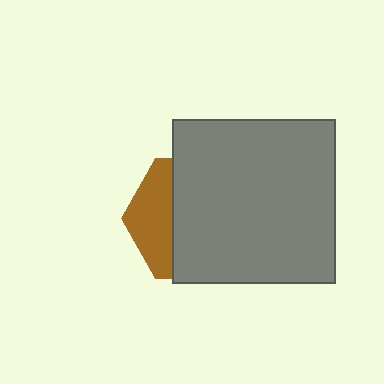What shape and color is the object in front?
The object in front is a gray square.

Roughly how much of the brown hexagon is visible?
A small part of it is visible (roughly 32%).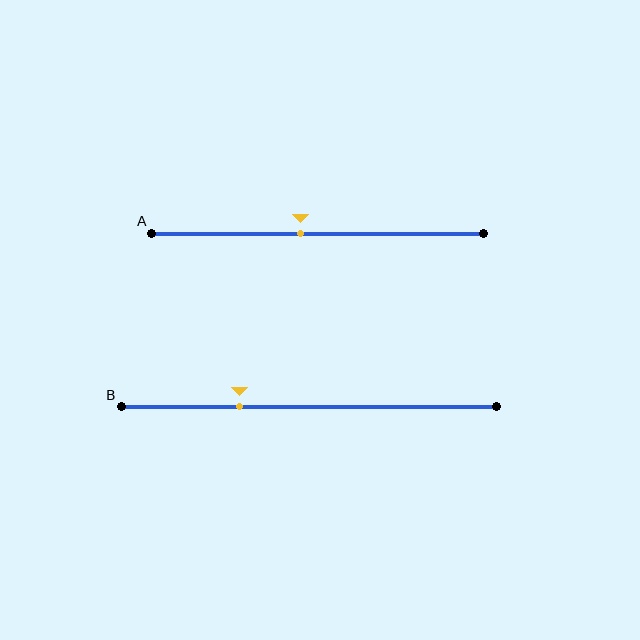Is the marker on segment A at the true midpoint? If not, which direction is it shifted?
No, the marker on segment A is shifted to the left by about 5% of the segment length.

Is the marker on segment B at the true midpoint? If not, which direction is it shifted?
No, the marker on segment B is shifted to the left by about 18% of the segment length.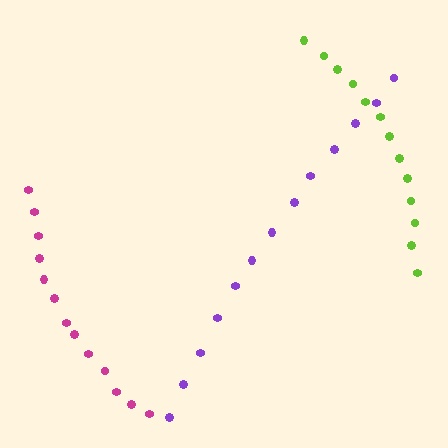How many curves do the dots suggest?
There are 3 distinct paths.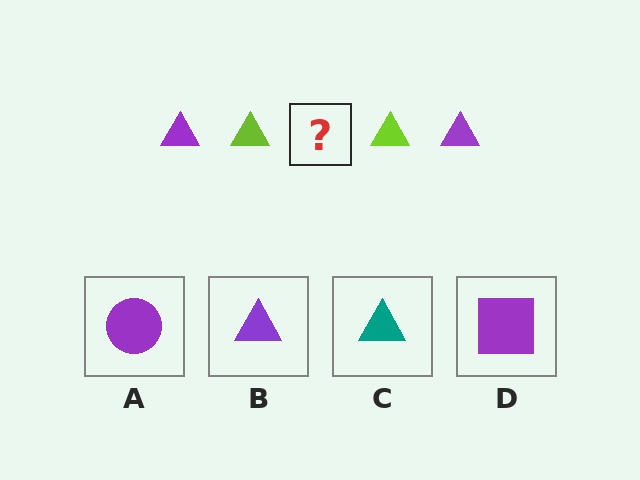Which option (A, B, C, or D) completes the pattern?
B.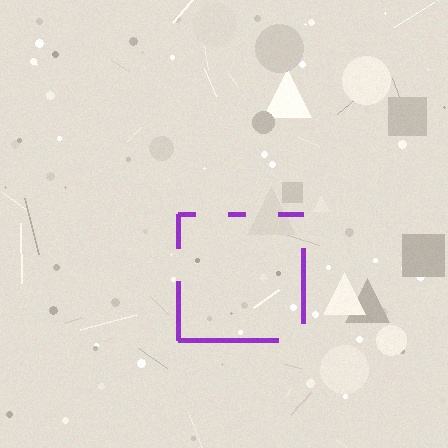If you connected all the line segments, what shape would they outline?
They would outline a square.